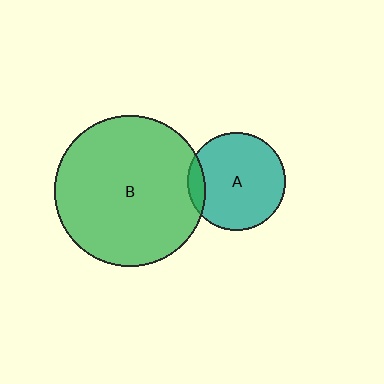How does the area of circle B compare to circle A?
Approximately 2.4 times.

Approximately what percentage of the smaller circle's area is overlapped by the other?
Approximately 10%.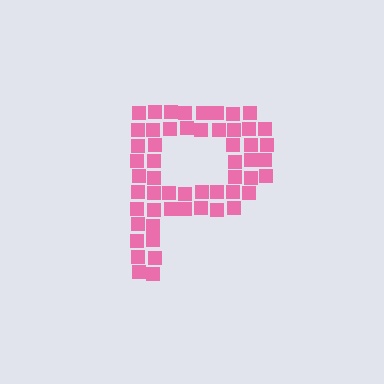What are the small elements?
The small elements are squares.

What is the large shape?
The large shape is the letter P.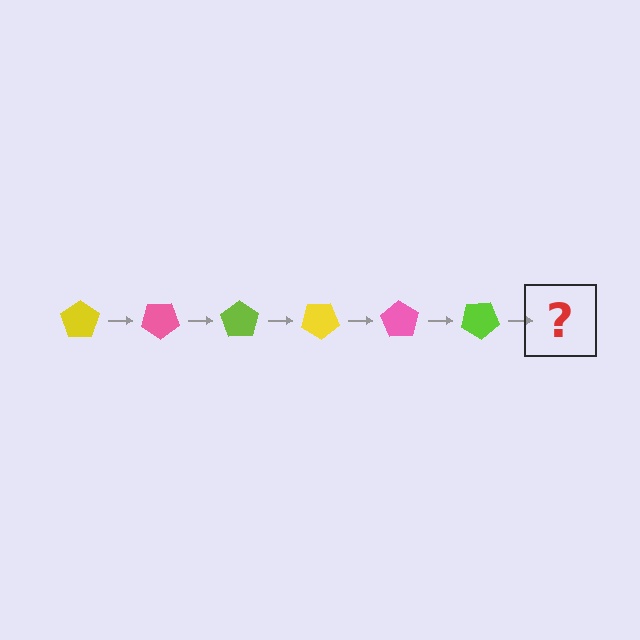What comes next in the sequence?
The next element should be a yellow pentagon, rotated 210 degrees from the start.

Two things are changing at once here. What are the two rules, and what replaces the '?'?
The two rules are that it rotates 35 degrees each step and the color cycles through yellow, pink, and lime. The '?' should be a yellow pentagon, rotated 210 degrees from the start.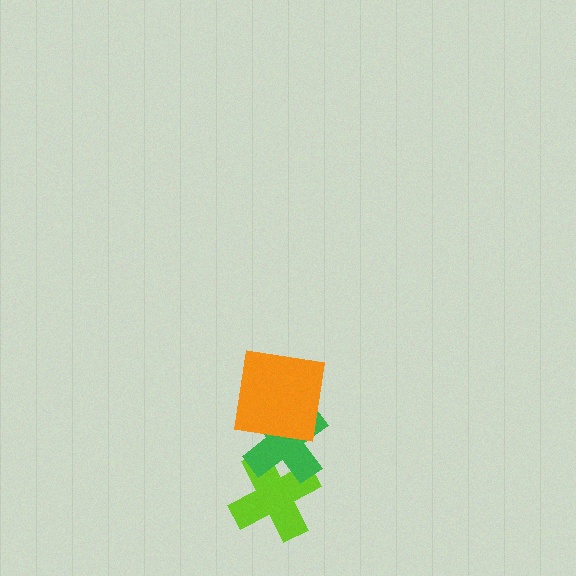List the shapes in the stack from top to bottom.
From top to bottom: the orange square, the green cross, the lime cross.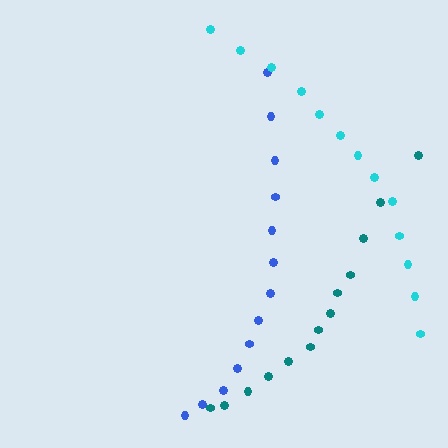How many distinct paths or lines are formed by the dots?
There are 3 distinct paths.